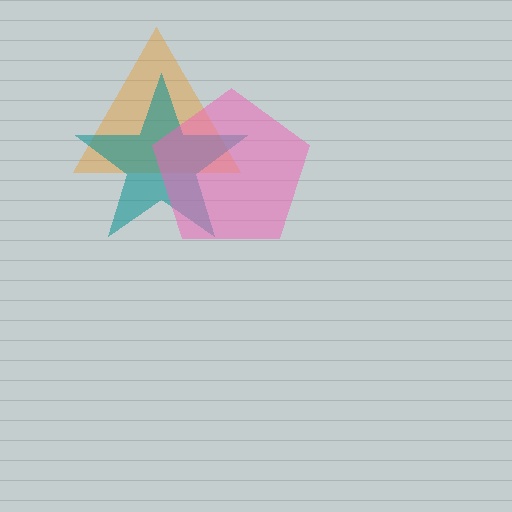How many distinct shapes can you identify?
There are 3 distinct shapes: an orange triangle, a teal star, a pink pentagon.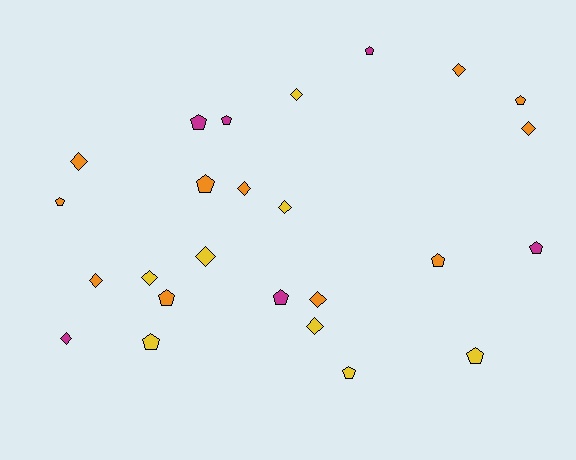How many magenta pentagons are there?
There are 5 magenta pentagons.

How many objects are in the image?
There are 25 objects.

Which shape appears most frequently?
Pentagon, with 13 objects.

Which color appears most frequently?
Orange, with 11 objects.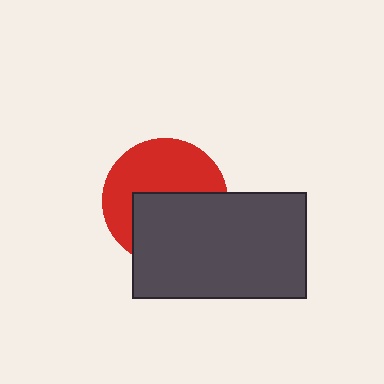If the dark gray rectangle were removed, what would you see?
You would see the complete red circle.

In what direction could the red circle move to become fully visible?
The red circle could move up. That would shift it out from behind the dark gray rectangle entirely.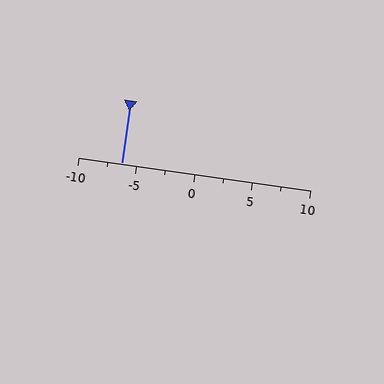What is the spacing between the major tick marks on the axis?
The major ticks are spaced 5 apart.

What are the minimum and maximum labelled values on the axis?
The axis runs from -10 to 10.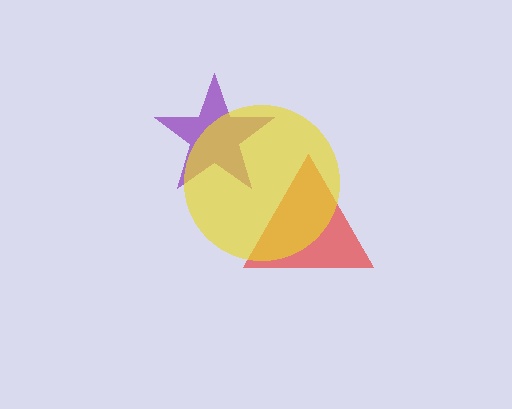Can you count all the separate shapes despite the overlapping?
Yes, there are 3 separate shapes.